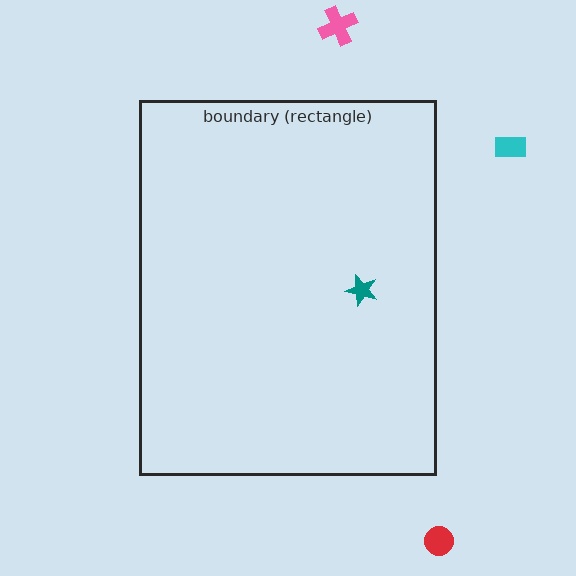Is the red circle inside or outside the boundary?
Outside.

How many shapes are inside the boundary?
1 inside, 3 outside.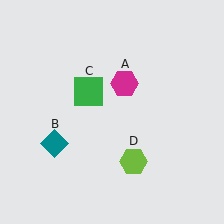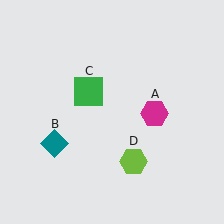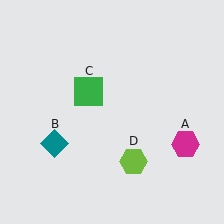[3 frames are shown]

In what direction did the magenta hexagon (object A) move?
The magenta hexagon (object A) moved down and to the right.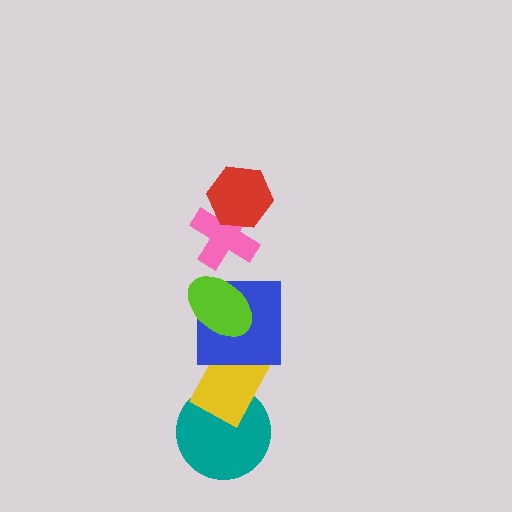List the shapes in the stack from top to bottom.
From top to bottom: the red hexagon, the pink cross, the lime ellipse, the blue square, the yellow rectangle, the teal circle.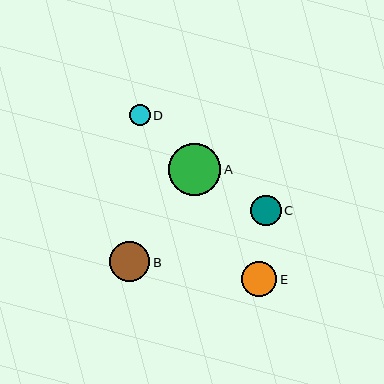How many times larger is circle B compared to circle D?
Circle B is approximately 1.9 times the size of circle D.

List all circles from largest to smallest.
From largest to smallest: A, B, E, C, D.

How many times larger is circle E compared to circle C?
Circle E is approximately 1.2 times the size of circle C.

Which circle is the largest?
Circle A is the largest with a size of approximately 52 pixels.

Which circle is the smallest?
Circle D is the smallest with a size of approximately 21 pixels.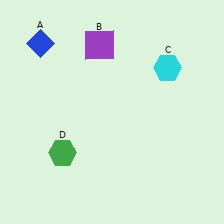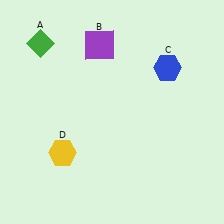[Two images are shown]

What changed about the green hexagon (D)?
In Image 1, D is green. In Image 2, it changed to yellow.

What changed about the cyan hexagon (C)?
In Image 1, C is cyan. In Image 2, it changed to blue.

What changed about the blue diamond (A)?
In Image 1, A is blue. In Image 2, it changed to green.